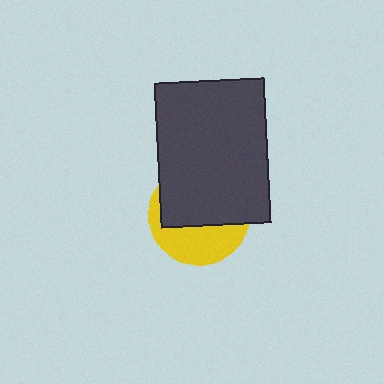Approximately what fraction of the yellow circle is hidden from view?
Roughly 60% of the yellow circle is hidden behind the dark gray rectangle.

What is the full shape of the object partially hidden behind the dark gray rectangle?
The partially hidden object is a yellow circle.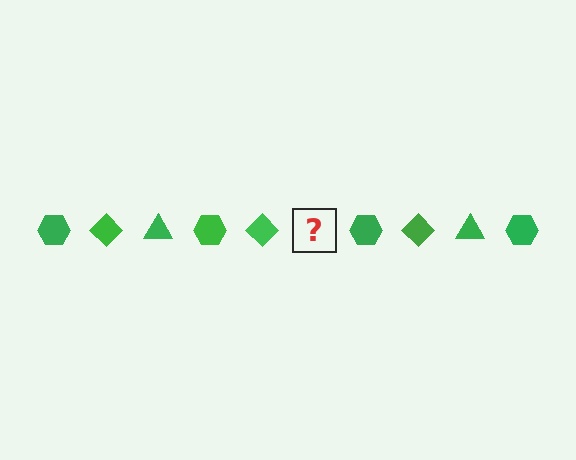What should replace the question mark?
The question mark should be replaced with a green triangle.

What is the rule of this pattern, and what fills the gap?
The rule is that the pattern cycles through hexagon, diamond, triangle shapes in green. The gap should be filled with a green triangle.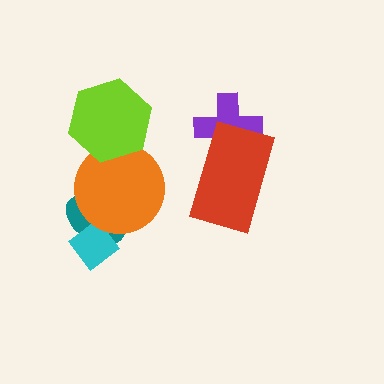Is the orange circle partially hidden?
Yes, it is partially covered by another shape.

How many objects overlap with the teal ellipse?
2 objects overlap with the teal ellipse.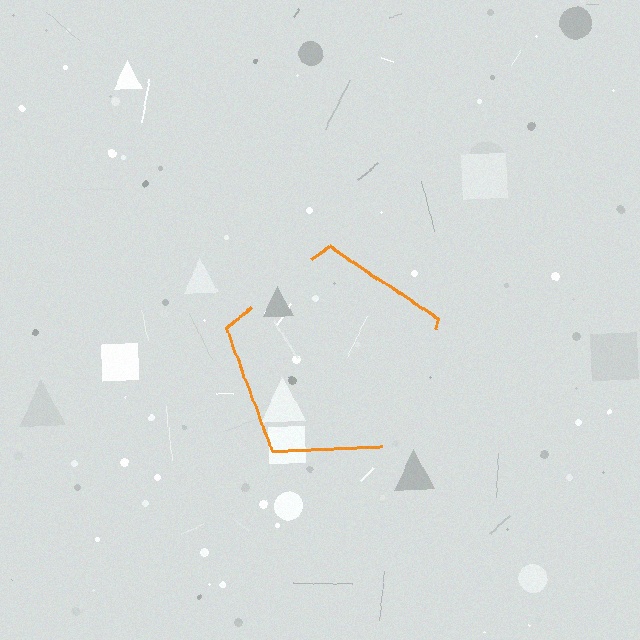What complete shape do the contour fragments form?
The contour fragments form a pentagon.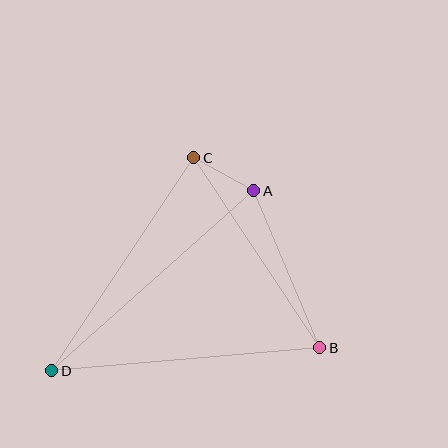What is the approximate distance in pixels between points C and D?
The distance between C and D is approximately 256 pixels.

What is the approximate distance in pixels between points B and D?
The distance between B and D is approximately 269 pixels.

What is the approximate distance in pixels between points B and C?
The distance between B and C is approximately 228 pixels.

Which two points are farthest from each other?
Points A and D are farthest from each other.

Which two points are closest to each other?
Points A and C are closest to each other.